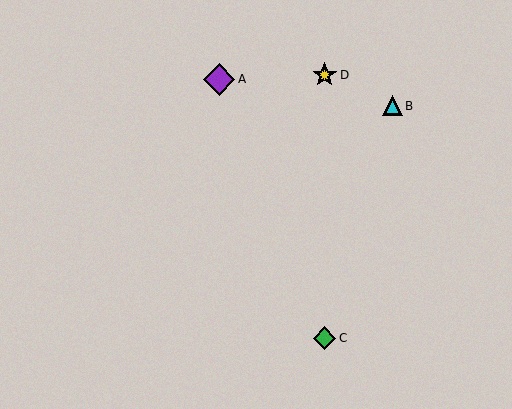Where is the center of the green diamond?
The center of the green diamond is at (324, 338).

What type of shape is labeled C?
Shape C is a green diamond.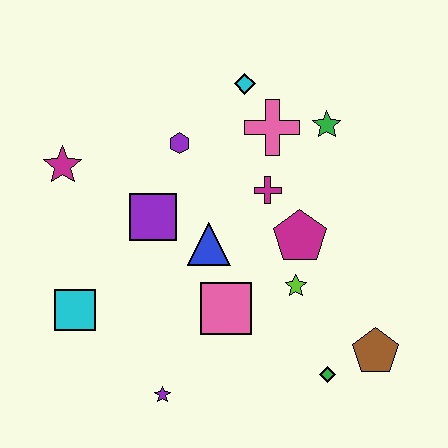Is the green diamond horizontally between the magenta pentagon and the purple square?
No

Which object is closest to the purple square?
The blue triangle is closest to the purple square.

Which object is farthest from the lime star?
The magenta star is farthest from the lime star.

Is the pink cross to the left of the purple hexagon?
No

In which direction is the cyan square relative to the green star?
The cyan square is to the left of the green star.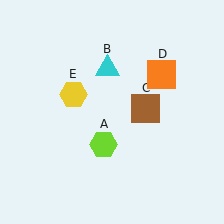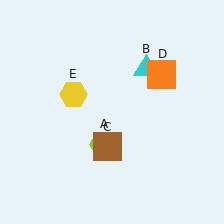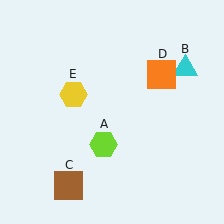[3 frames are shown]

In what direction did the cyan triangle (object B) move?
The cyan triangle (object B) moved right.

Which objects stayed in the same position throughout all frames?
Lime hexagon (object A) and orange square (object D) and yellow hexagon (object E) remained stationary.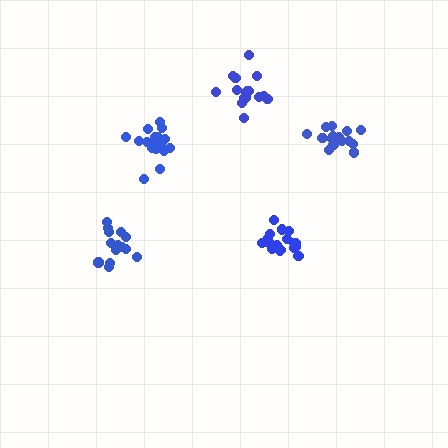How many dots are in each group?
Group 1: 17 dots, Group 2: 18 dots, Group 3: 18 dots, Group 4: 14 dots, Group 5: 16 dots (83 total).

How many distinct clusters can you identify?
There are 5 distinct clusters.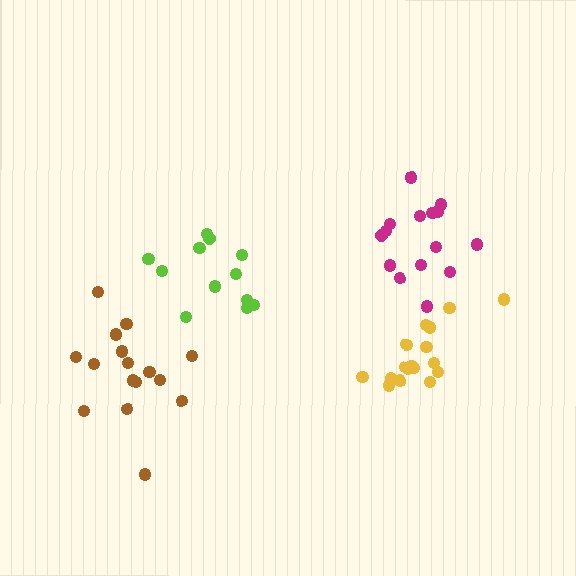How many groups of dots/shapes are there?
There are 4 groups.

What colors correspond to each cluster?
The clusters are colored: yellow, brown, lime, magenta.